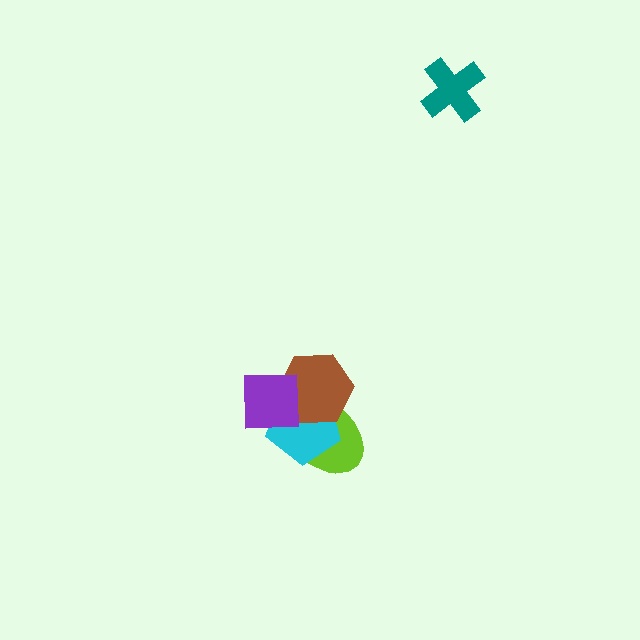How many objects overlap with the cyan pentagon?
3 objects overlap with the cyan pentagon.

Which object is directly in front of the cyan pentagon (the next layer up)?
The brown hexagon is directly in front of the cyan pentagon.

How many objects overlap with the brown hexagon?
3 objects overlap with the brown hexagon.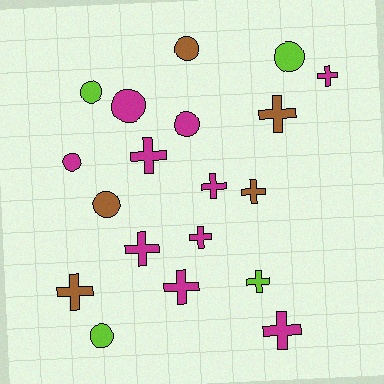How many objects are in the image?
There are 19 objects.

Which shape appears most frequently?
Cross, with 11 objects.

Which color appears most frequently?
Magenta, with 10 objects.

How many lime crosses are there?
There is 1 lime cross.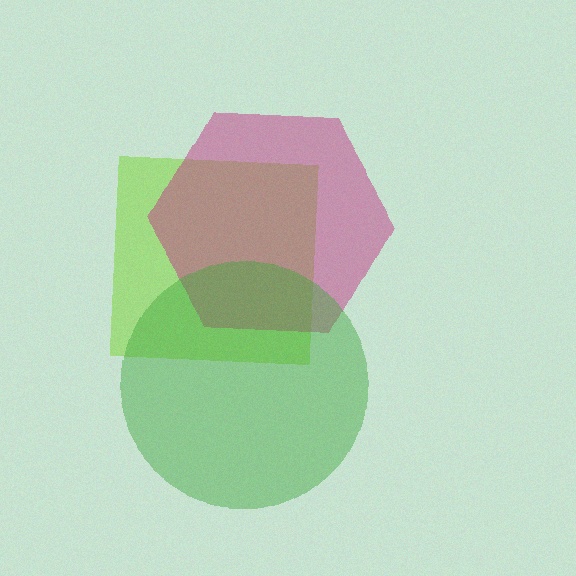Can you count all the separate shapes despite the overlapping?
Yes, there are 3 separate shapes.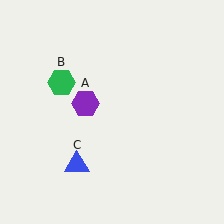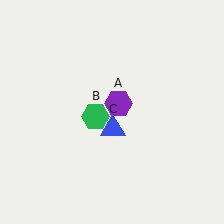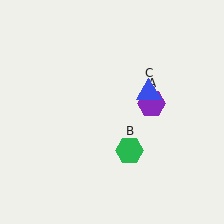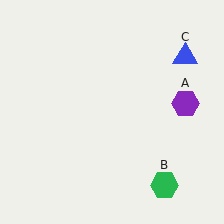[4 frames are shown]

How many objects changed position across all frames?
3 objects changed position: purple hexagon (object A), green hexagon (object B), blue triangle (object C).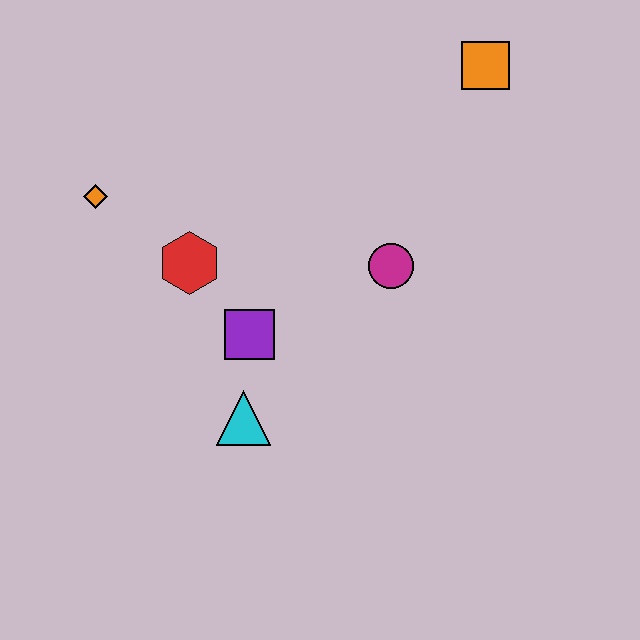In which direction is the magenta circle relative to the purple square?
The magenta circle is to the right of the purple square.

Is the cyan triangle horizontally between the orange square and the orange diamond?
Yes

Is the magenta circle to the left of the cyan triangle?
No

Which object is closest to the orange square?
The magenta circle is closest to the orange square.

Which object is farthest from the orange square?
The cyan triangle is farthest from the orange square.